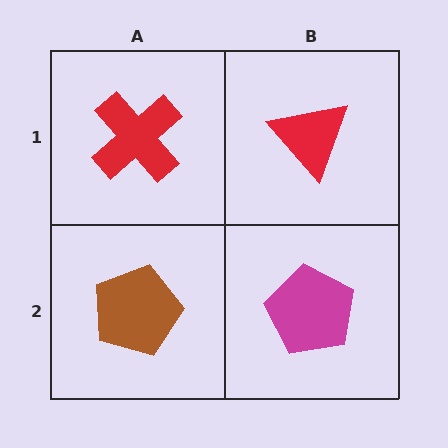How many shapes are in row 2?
2 shapes.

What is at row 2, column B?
A magenta pentagon.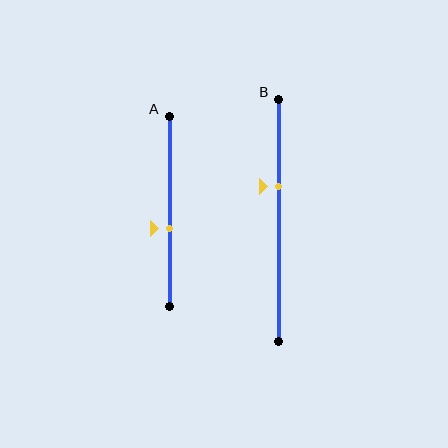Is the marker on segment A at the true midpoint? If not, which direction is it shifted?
No, the marker on segment A is shifted downward by about 9% of the segment length.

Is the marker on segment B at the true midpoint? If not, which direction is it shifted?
No, the marker on segment B is shifted upward by about 14% of the segment length.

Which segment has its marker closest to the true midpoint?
Segment A has its marker closest to the true midpoint.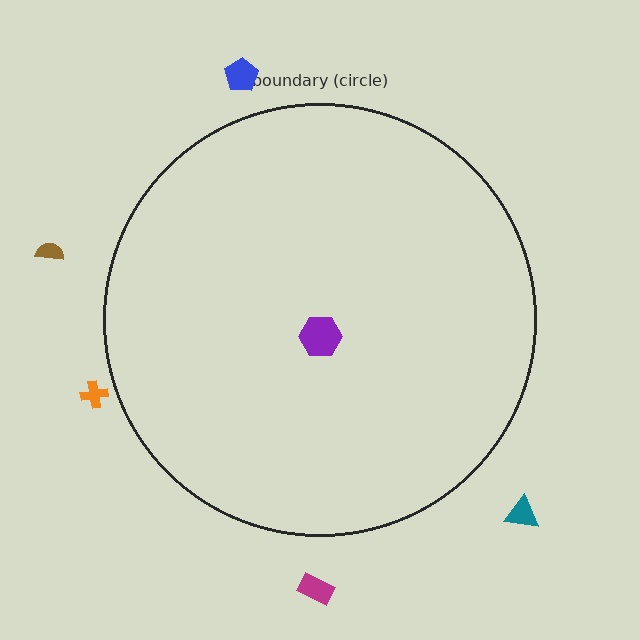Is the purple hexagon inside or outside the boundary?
Inside.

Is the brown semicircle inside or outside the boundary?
Outside.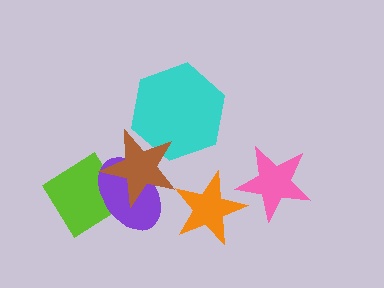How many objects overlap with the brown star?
3 objects overlap with the brown star.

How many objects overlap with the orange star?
1 object overlaps with the orange star.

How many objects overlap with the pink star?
1 object overlaps with the pink star.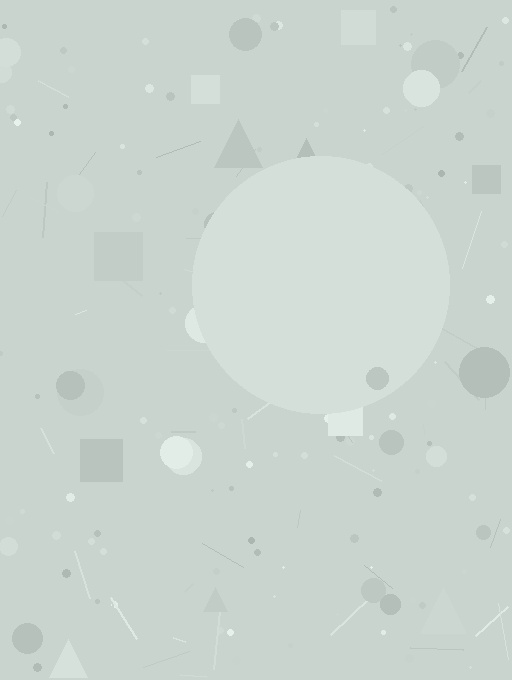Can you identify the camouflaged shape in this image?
The camouflaged shape is a circle.